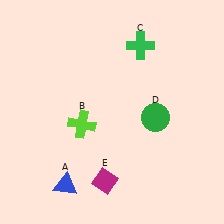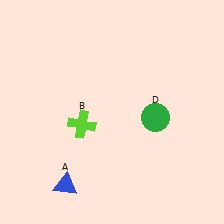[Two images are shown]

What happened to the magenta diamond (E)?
The magenta diamond (E) was removed in Image 2. It was in the bottom-left area of Image 1.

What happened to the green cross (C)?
The green cross (C) was removed in Image 2. It was in the top-right area of Image 1.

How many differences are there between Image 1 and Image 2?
There are 2 differences between the two images.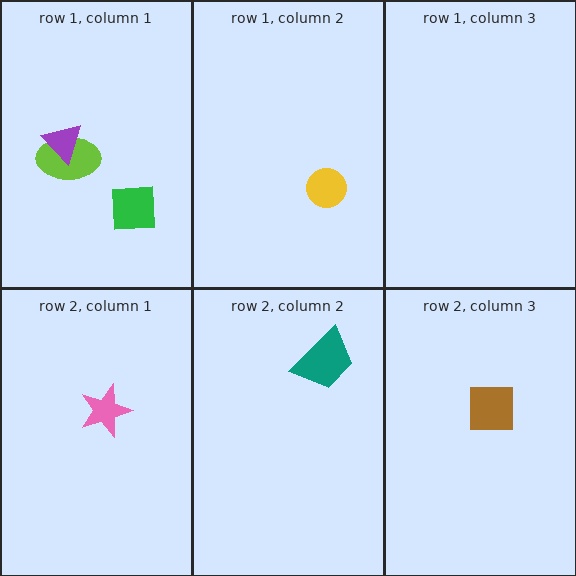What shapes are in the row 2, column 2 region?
The teal trapezoid.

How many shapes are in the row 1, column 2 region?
1.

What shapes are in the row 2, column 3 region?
The brown square.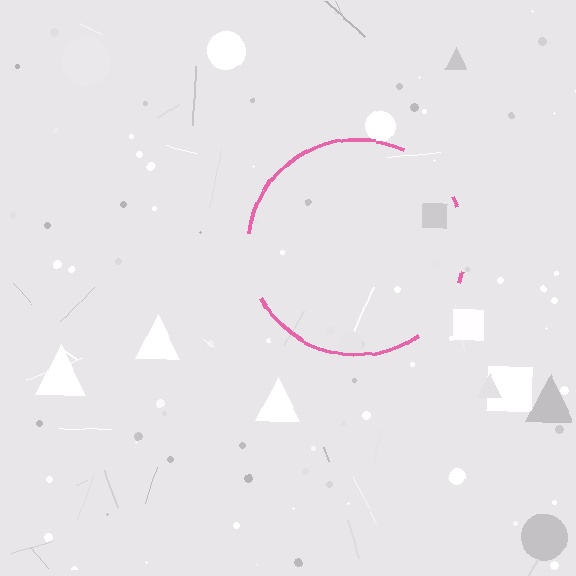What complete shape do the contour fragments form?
The contour fragments form a circle.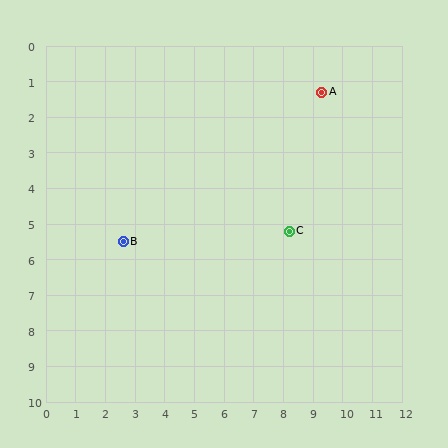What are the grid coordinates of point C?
Point C is at approximately (8.2, 5.2).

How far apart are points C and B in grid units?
Points C and B are about 5.6 grid units apart.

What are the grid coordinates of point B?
Point B is at approximately (2.6, 5.5).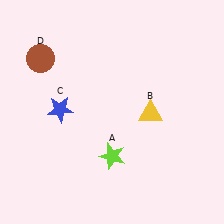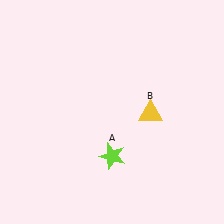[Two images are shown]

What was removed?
The blue star (C), the brown circle (D) were removed in Image 2.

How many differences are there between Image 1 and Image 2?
There are 2 differences between the two images.